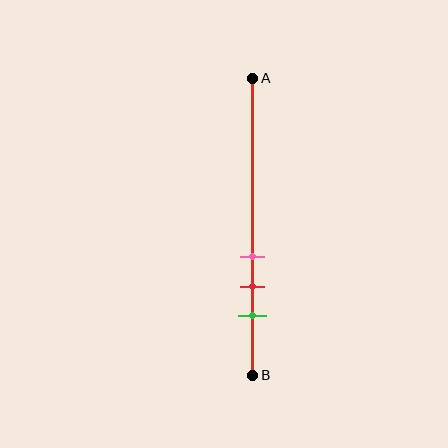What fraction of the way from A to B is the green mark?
The green mark is approximately 80% (0.8) of the way from A to B.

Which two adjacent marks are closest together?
The pink and red marks are the closest adjacent pair.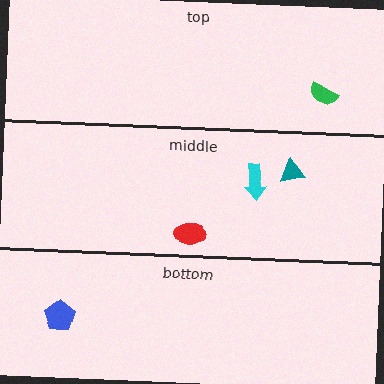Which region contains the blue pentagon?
The bottom region.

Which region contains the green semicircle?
The top region.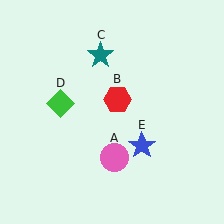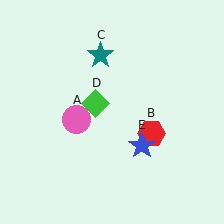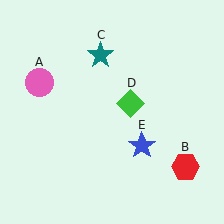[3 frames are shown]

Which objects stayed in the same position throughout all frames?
Teal star (object C) and blue star (object E) remained stationary.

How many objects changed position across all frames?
3 objects changed position: pink circle (object A), red hexagon (object B), green diamond (object D).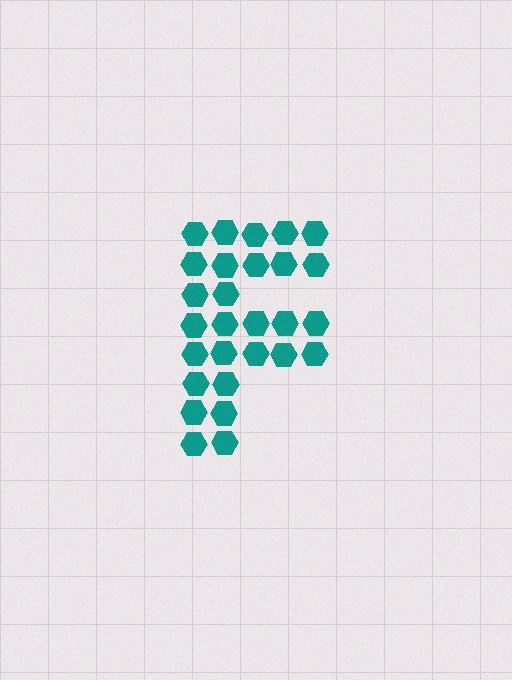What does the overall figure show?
The overall figure shows the letter F.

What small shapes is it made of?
It is made of small hexagons.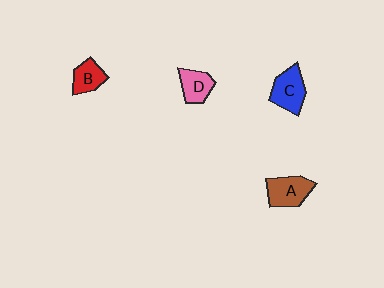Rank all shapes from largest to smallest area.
From largest to smallest: C (blue), A (brown), D (pink), B (red).